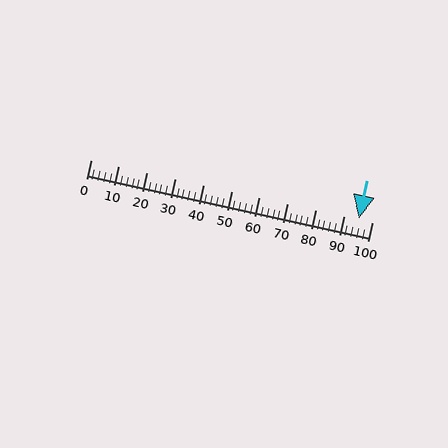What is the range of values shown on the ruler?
The ruler shows values from 0 to 100.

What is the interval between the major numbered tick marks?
The major tick marks are spaced 10 units apart.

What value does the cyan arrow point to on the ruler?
The cyan arrow points to approximately 95.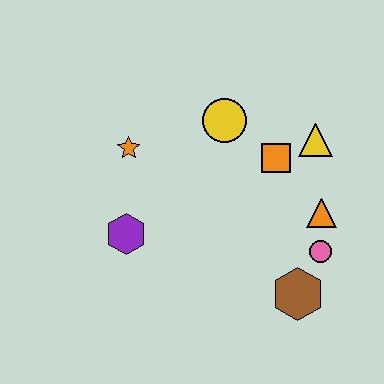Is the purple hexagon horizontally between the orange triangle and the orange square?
No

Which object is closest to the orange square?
The yellow triangle is closest to the orange square.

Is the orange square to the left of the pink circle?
Yes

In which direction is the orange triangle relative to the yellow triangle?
The orange triangle is below the yellow triangle.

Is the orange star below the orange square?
No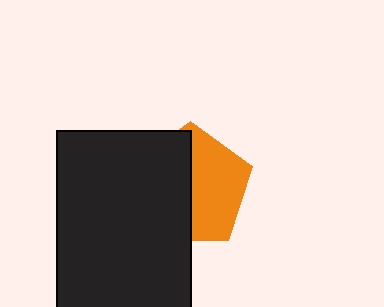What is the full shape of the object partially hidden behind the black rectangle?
The partially hidden object is an orange pentagon.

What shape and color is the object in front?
The object in front is a black rectangle.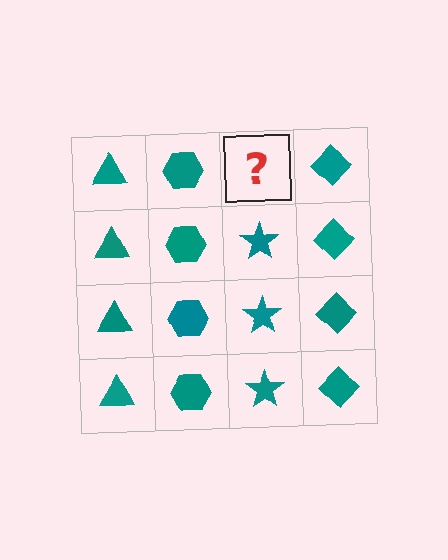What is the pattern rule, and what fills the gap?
The rule is that each column has a consistent shape. The gap should be filled with a teal star.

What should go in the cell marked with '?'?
The missing cell should contain a teal star.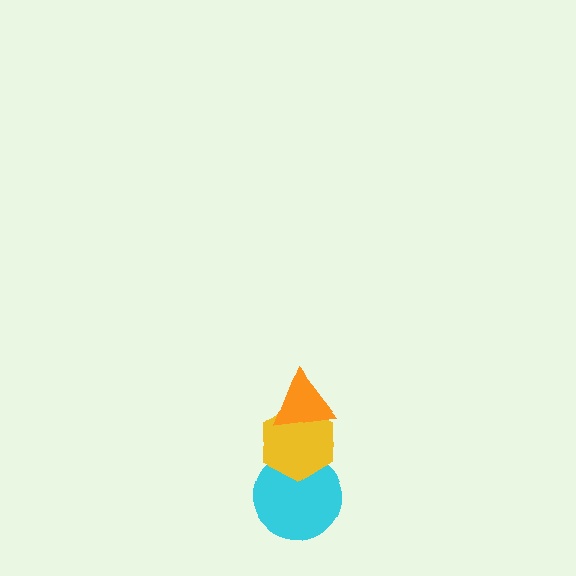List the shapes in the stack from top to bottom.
From top to bottom: the orange triangle, the yellow hexagon, the cyan circle.